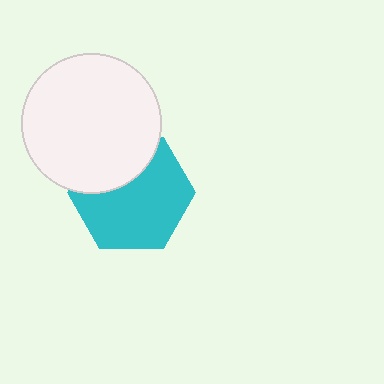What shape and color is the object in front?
The object in front is a white circle.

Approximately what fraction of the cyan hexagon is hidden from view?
Roughly 31% of the cyan hexagon is hidden behind the white circle.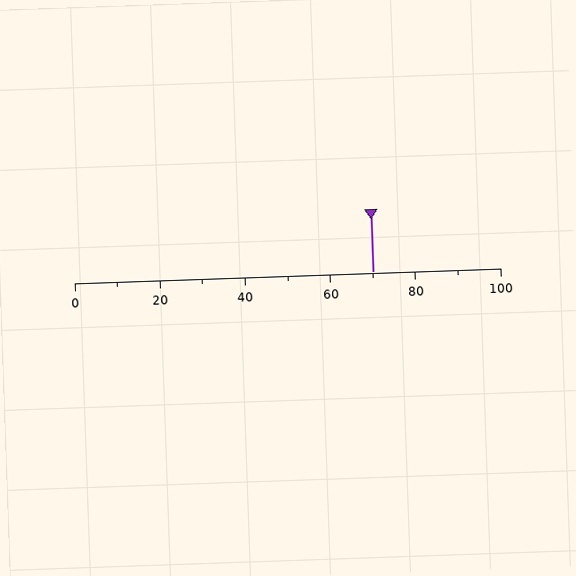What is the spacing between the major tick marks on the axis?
The major ticks are spaced 20 apart.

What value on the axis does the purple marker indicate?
The marker indicates approximately 70.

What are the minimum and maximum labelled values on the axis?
The axis runs from 0 to 100.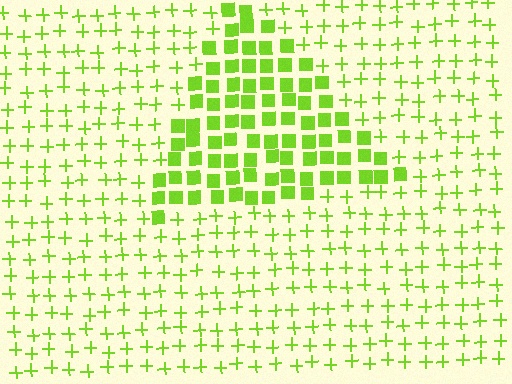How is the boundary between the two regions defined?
The boundary is defined by a change in element shape: squares inside vs. plus signs outside. All elements share the same color and spacing.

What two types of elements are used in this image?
The image uses squares inside the triangle region and plus signs outside it.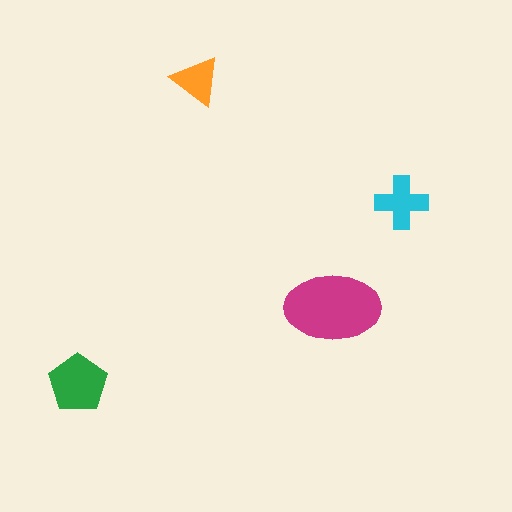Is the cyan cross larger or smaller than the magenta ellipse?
Smaller.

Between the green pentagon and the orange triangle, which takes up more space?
The green pentagon.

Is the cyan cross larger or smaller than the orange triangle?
Larger.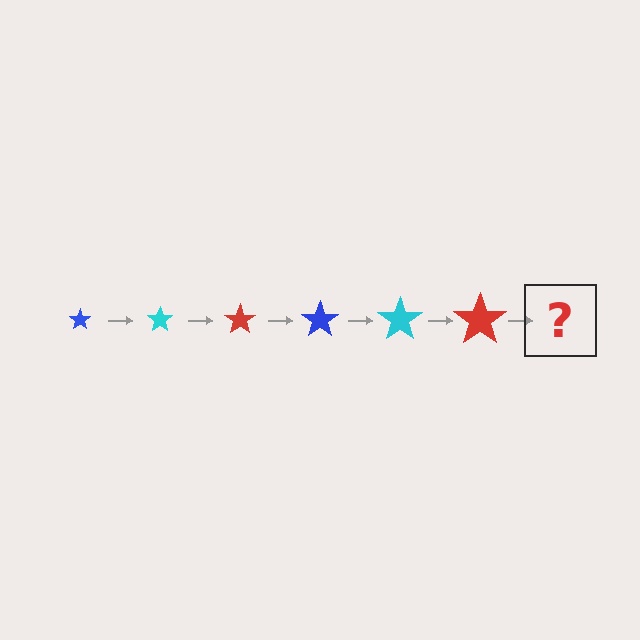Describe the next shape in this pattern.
It should be a blue star, larger than the previous one.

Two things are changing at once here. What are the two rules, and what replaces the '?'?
The two rules are that the star grows larger each step and the color cycles through blue, cyan, and red. The '?' should be a blue star, larger than the previous one.